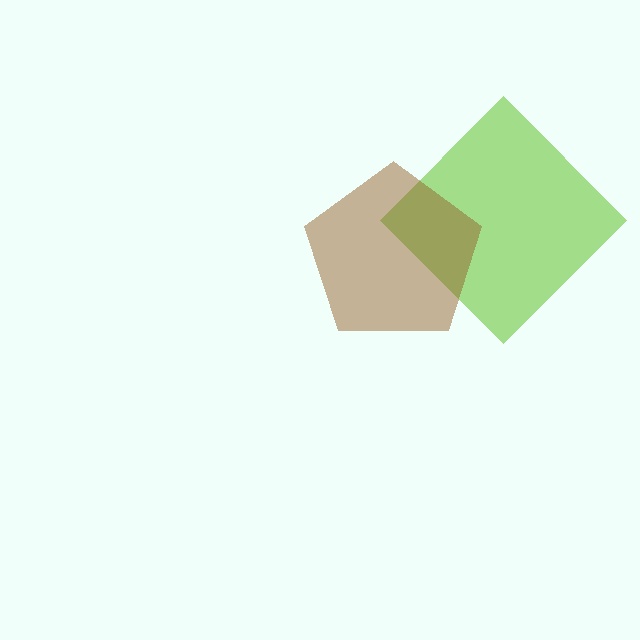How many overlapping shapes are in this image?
There are 2 overlapping shapes in the image.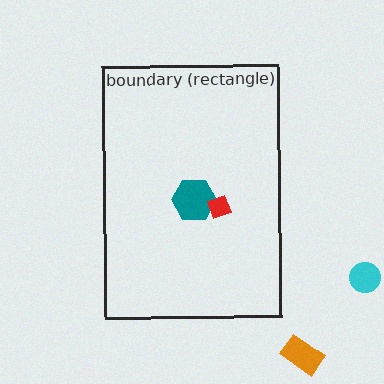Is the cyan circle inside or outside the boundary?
Outside.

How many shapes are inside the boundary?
2 inside, 2 outside.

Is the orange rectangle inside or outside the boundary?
Outside.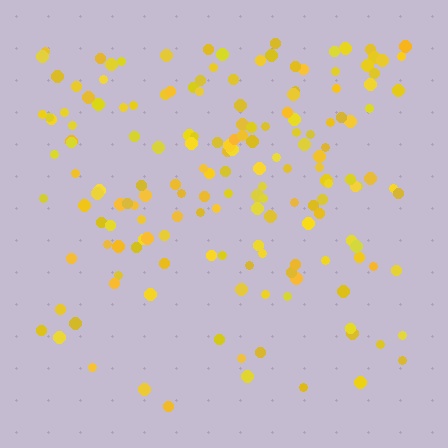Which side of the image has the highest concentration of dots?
The top.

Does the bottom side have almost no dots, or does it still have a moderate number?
Still a moderate number, just noticeably fewer than the top.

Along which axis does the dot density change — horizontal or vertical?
Vertical.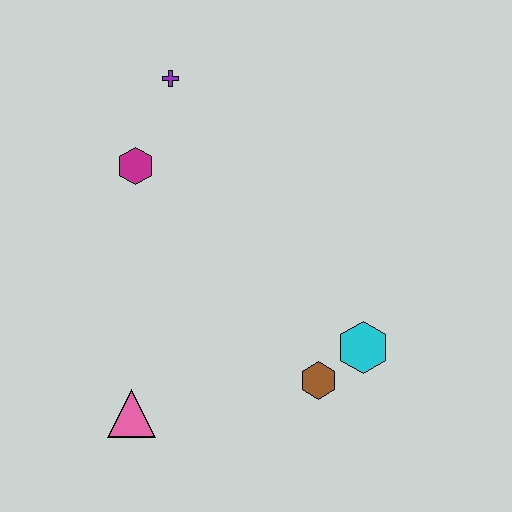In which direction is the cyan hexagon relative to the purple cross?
The cyan hexagon is below the purple cross.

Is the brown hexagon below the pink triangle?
No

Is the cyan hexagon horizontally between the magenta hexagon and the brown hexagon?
No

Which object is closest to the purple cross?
The magenta hexagon is closest to the purple cross.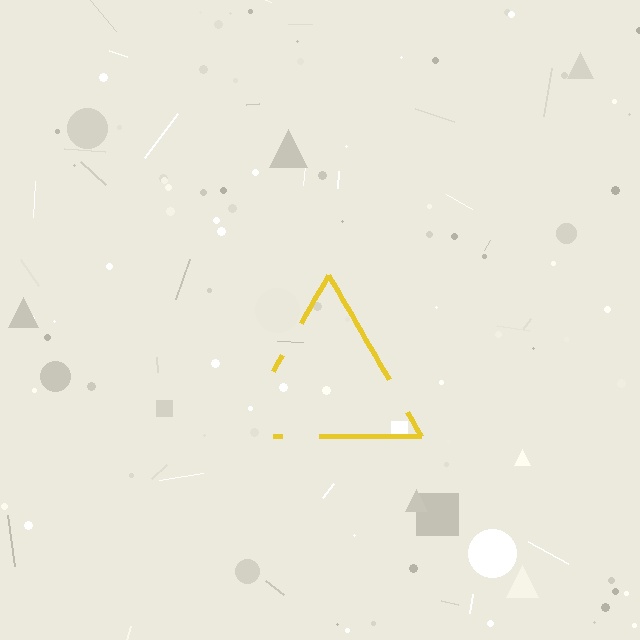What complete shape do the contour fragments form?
The contour fragments form a triangle.